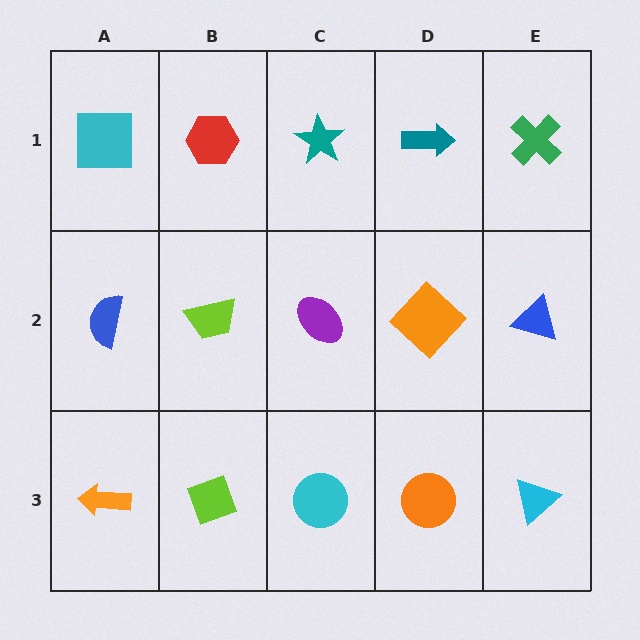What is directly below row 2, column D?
An orange circle.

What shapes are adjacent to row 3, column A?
A blue semicircle (row 2, column A), a lime diamond (row 3, column B).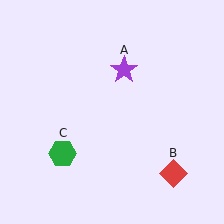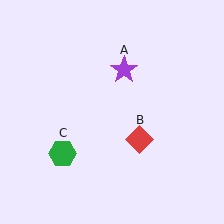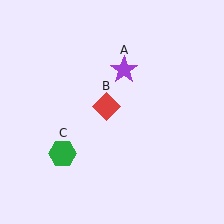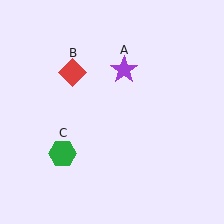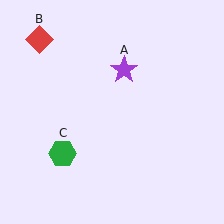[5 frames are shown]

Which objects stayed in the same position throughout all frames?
Purple star (object A) and green hexagon (object C) remained stationary.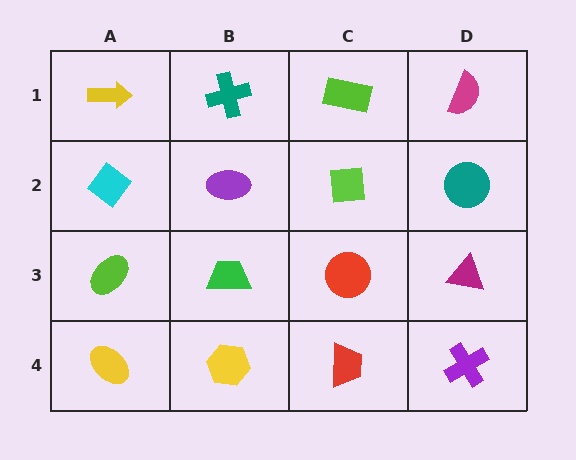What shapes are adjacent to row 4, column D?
A magenta triangle (row 3, column D), a red trapezoid (row 4, column C).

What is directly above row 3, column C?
A lime square.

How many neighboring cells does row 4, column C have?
3.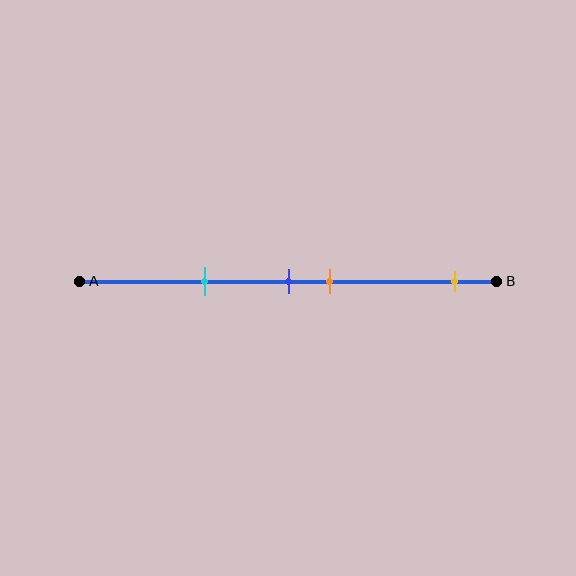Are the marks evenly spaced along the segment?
No, the marks are not evenly spaced.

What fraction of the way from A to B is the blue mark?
The blue mark is approximately 50% (0.5) of the way from A to B.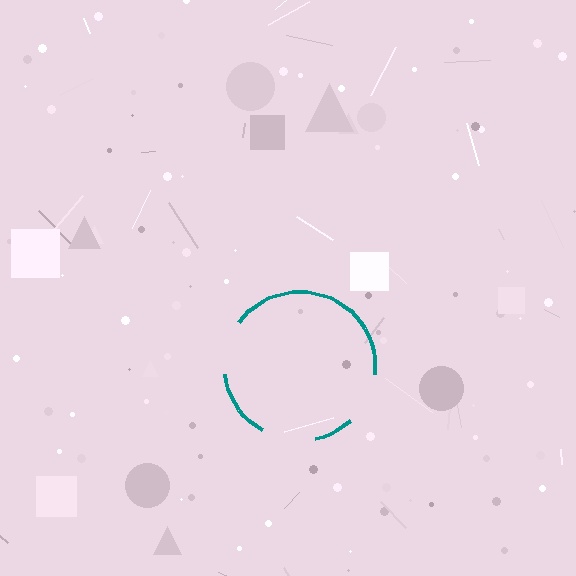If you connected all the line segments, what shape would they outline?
They would outline a circle.